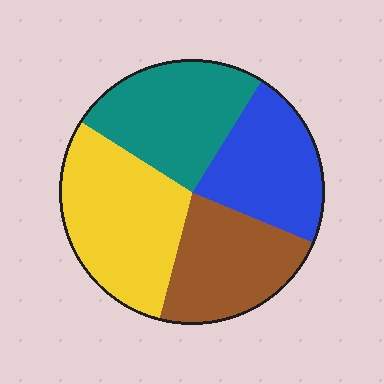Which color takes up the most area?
Yellow, at roughly 30%.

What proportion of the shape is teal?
Teal takes up about one quarter (1/4) of the shape.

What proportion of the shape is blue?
Blue covers about 20% of the shape.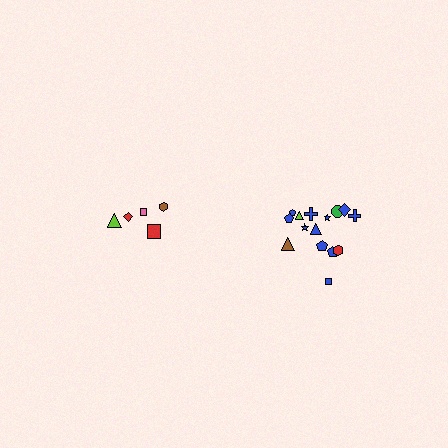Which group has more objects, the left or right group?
The right group.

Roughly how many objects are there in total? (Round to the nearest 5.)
Roughly 20 objects in total.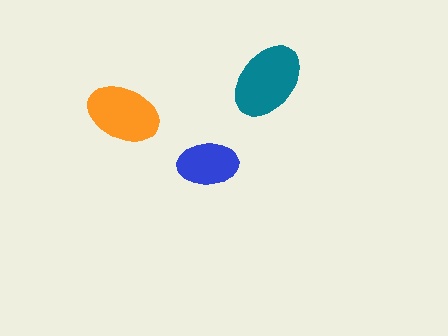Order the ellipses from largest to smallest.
the teal one, the orange one, the blue one.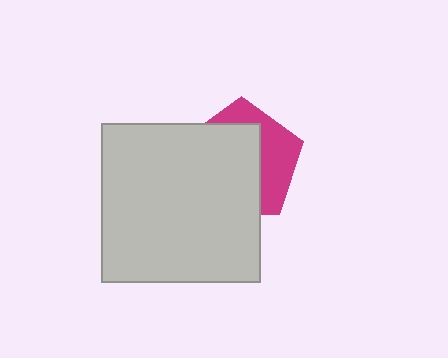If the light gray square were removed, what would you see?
You would see the complete magenta pentagon.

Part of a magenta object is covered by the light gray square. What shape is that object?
It is a pentagon.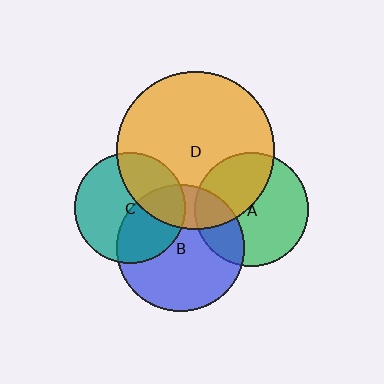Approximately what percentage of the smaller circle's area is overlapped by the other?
Approximately 35%.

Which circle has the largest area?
Circle D (orange).